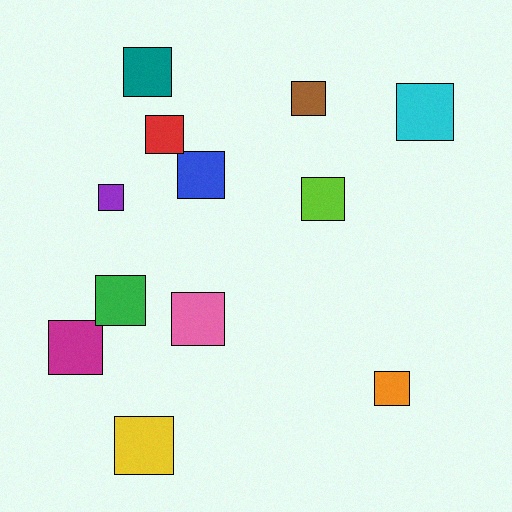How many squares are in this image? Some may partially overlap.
There are 12 squares.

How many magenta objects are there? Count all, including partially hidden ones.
There is 1 magenta object.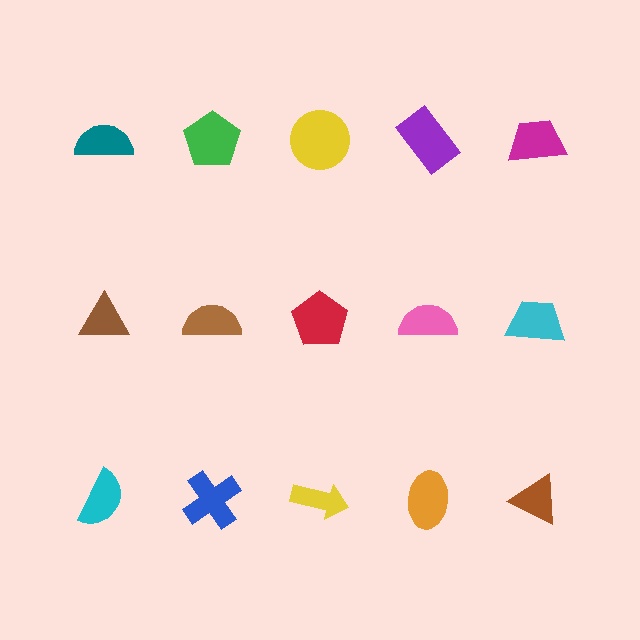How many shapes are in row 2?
5 shapes.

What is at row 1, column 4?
A purple rectangle.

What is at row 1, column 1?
A teal semicircle.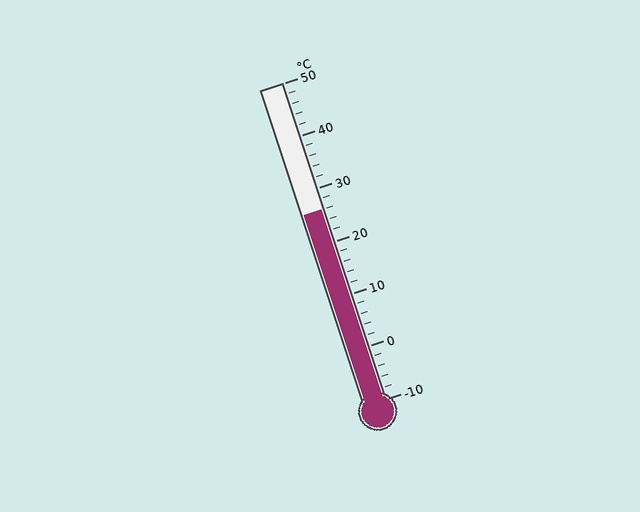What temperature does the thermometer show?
The thermometer shows approximately 26°C.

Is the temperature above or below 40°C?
The temperature is below 40°C.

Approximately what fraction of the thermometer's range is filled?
The thermometer is filled to approximately 60% of its range.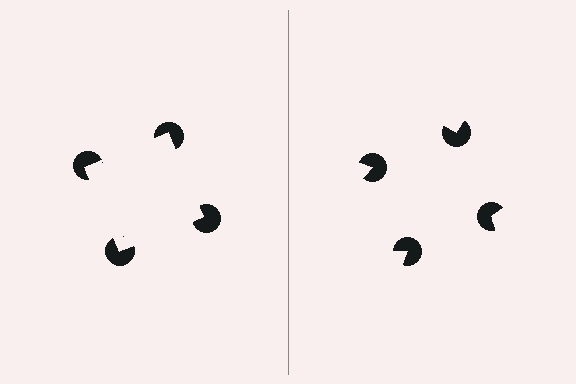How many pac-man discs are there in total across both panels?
8 — 4 on each side.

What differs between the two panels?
The pac-man discs are positioned identically on both sides; only the wedge orientations differ. On the left they align to a square; on the right they are misaligned.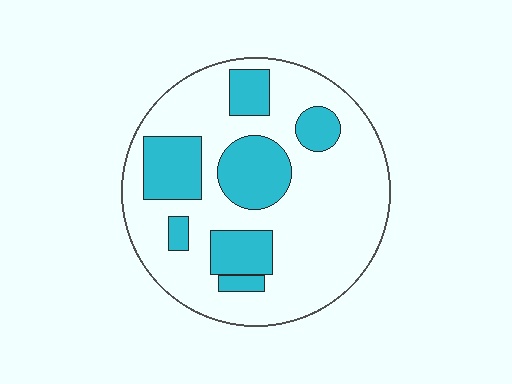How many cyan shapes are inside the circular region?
7.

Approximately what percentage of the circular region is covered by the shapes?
Approximately 30%.